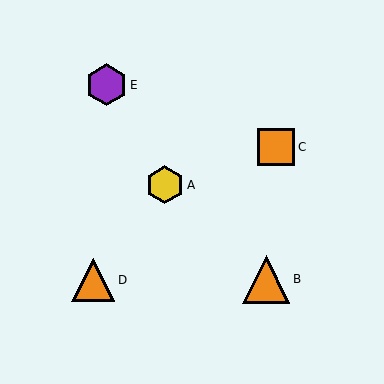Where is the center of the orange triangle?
The center of the orange triangle is at (93, 280).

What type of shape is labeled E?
Shape E is a purple hexagon.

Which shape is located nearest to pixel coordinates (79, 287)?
The orange triangle (labeled D) at (93, 280) is nearest to that location.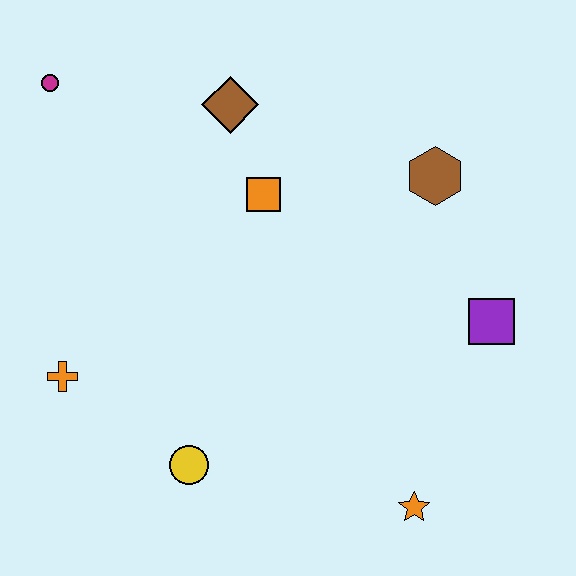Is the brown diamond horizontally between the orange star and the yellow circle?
Yes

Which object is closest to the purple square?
The brown hexagon is closest to the purple square.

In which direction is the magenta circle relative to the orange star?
The magenta circle is above the orange star.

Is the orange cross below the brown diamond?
Yes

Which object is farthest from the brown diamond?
The orange star is farthest from the brown diamond.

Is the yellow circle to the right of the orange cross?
Yes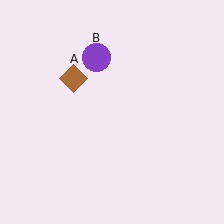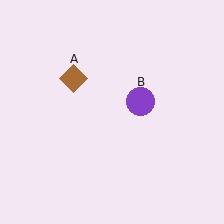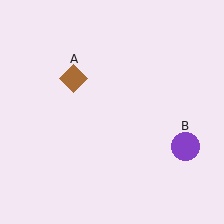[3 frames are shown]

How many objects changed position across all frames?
1 object changed position: purple circle (object B).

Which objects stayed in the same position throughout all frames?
Brown diamond (object A) remained stationary.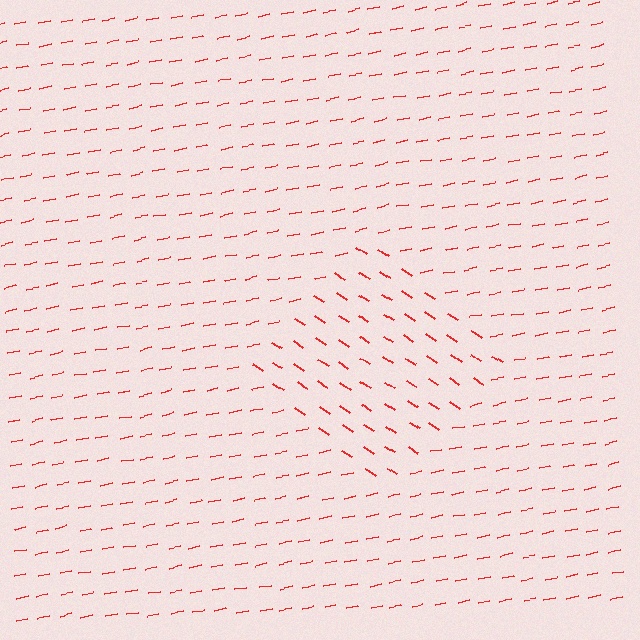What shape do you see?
I see a diamond.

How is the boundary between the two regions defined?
The boundary is defined purely by a change in line orientation (approximately 45 degrees difference). All lines are the same color and thickness.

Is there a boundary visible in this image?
Yes, there is a texture boundary formed by a change in line orientation.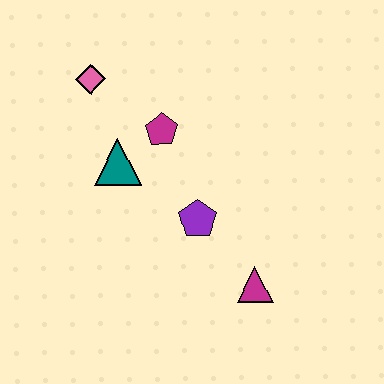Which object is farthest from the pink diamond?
The magenta triangle is farthest from the pink diamond.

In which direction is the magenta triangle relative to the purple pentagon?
The magenta triangle is below the purple pentagon.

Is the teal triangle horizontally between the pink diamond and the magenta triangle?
Yes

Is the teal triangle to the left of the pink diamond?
No